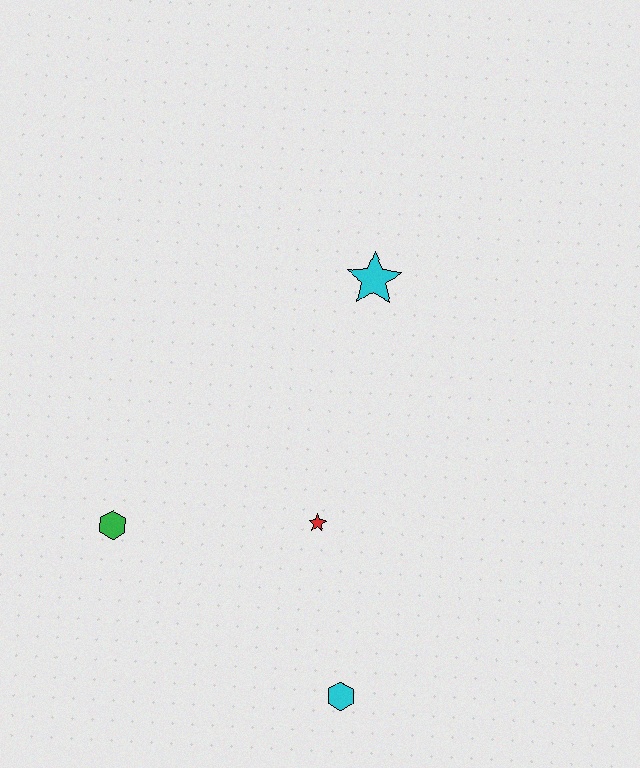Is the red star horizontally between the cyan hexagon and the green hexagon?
Yes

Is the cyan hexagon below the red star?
Yes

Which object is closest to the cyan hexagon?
The red star is closest to the cyan hexagon.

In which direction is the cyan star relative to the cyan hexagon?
The cyan star is above the cyan hexagon.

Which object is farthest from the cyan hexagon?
The cyan star is farthest from the cyan hexagon.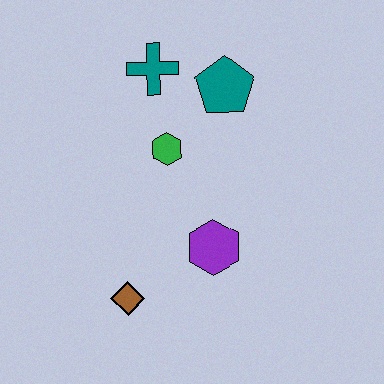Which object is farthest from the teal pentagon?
The brown diamond is farthest from the teal pentagon.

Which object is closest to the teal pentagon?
The teal cross is closest to the teal pentagon.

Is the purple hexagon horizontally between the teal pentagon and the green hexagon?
Yes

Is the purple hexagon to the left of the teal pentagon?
Yes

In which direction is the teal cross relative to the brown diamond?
The teal cross is above the brown diamond.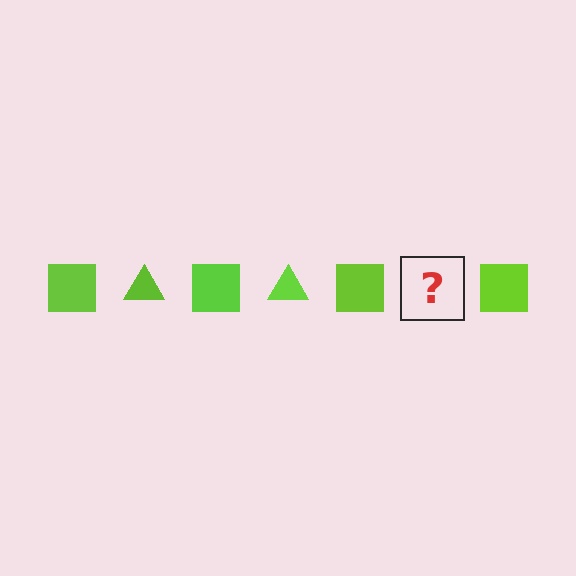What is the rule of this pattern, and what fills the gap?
The rule is that the pattern cycles through square, triangle shapes in lime. The gap should be filled with a lime triangle.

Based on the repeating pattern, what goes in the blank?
The blank should be a lime triangle.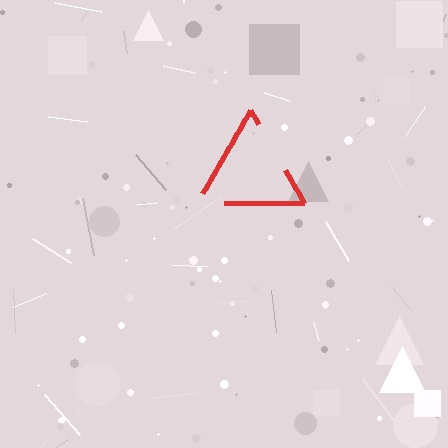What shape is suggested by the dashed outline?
The dashed outline suggests a triangle.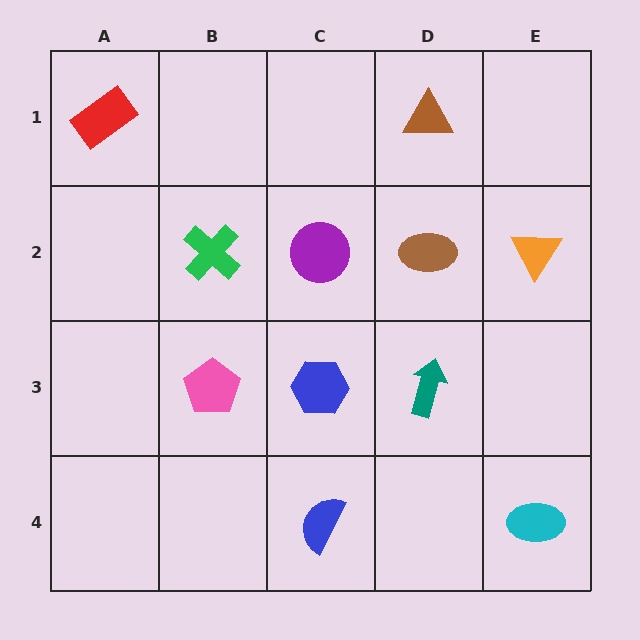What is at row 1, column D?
A brown triangle.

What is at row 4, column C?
A blue semicircle.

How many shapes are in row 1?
2 shapes.